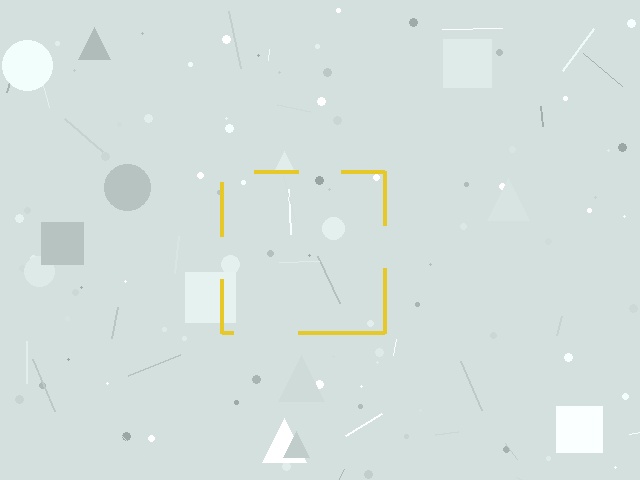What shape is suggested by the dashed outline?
The dashed outline suggests a square.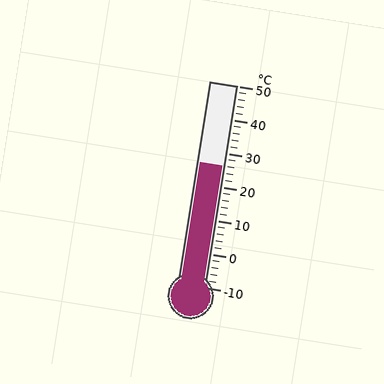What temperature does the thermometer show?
The thermometer shows approximately 26°C.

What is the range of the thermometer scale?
The thermometer scale ranges from -10°C to 50°C.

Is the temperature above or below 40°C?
The temperature is below 40°C.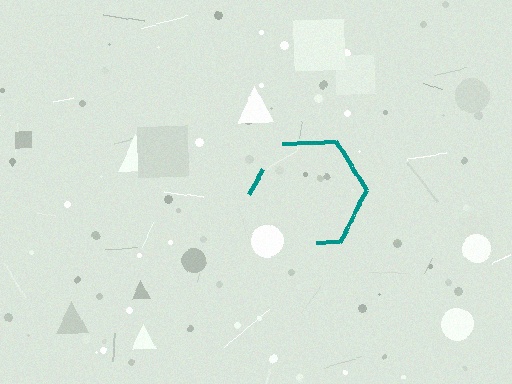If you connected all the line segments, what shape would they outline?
They would outline a hexagon.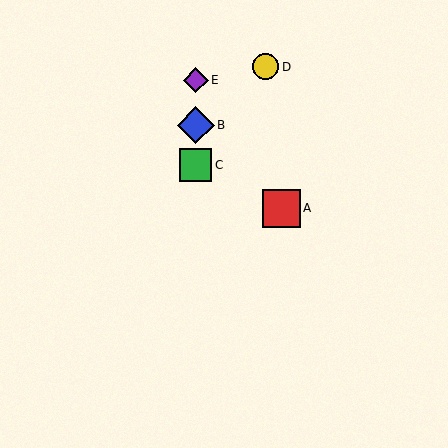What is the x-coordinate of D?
Object D is at x≈266.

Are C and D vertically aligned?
No, C is at x≈196 and D is at x≈266.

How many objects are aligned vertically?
3 objects (B, C, E) are aligned vertically.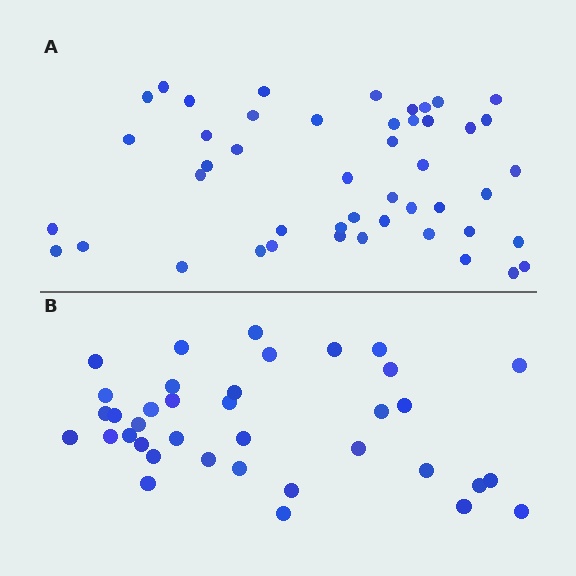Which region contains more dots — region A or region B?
Region A (the top region) has more dots.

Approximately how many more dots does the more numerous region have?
Region A has roughly 10 or so more dots than region B.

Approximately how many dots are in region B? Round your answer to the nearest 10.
About 40 dots. (The exact count is 37, which rounds to 40.)